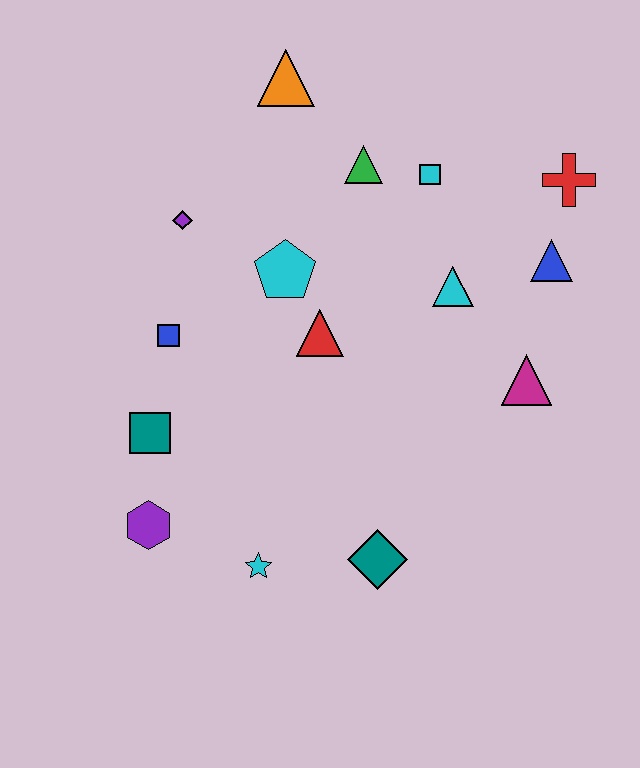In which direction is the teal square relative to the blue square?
The teal square is below the blue square.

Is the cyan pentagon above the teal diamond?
Yes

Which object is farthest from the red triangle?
The red cross is farthest from the red triangle.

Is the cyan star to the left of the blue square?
No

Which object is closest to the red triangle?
The cyan pentagon is closest to the red triangle.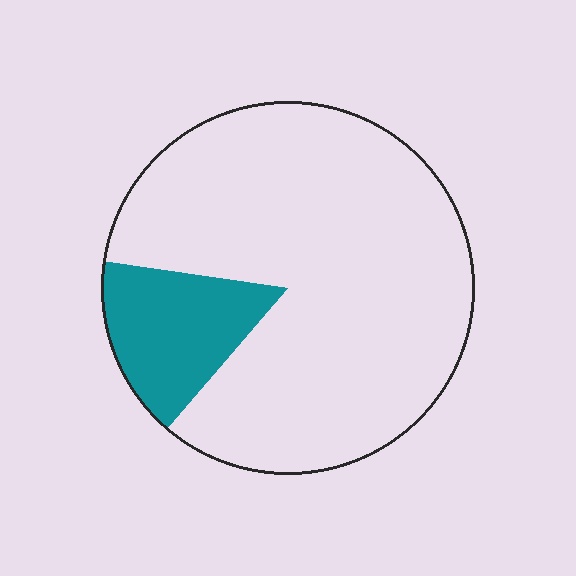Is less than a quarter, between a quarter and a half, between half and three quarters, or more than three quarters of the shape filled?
Less than a quarter.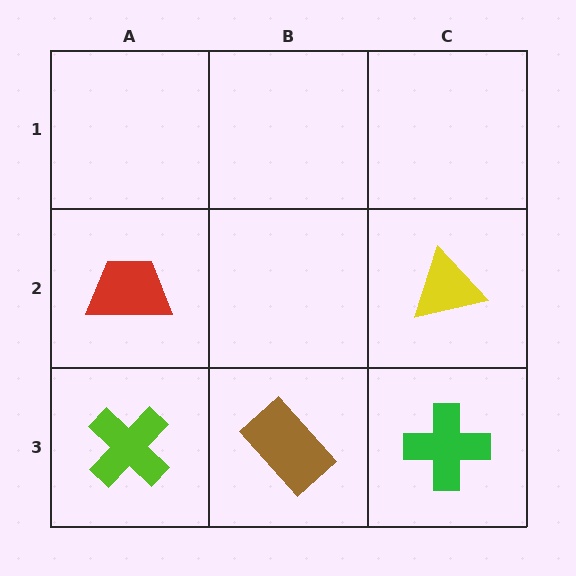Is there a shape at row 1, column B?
No, that cell is empty.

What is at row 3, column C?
A green cross.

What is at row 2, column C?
A yellow triangle.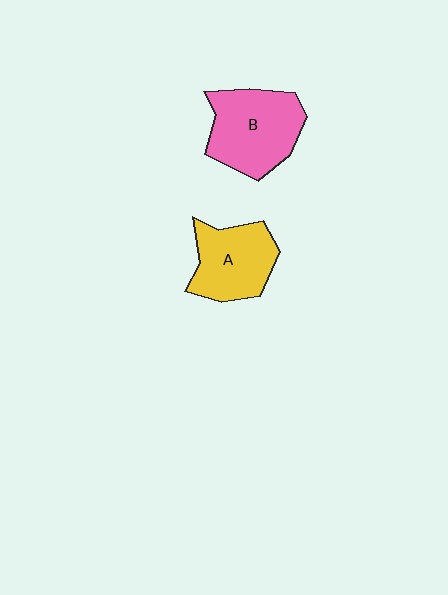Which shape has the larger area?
Shape B (pink).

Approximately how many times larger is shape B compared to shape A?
Approximately 1.2 times.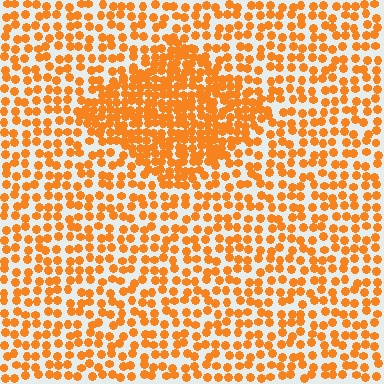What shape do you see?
I see a diamond.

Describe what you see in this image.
The image contains small orange elements arranged at two different densities. A diamond-shaped region is visible where the elements are more densely packed than the surrounding area.